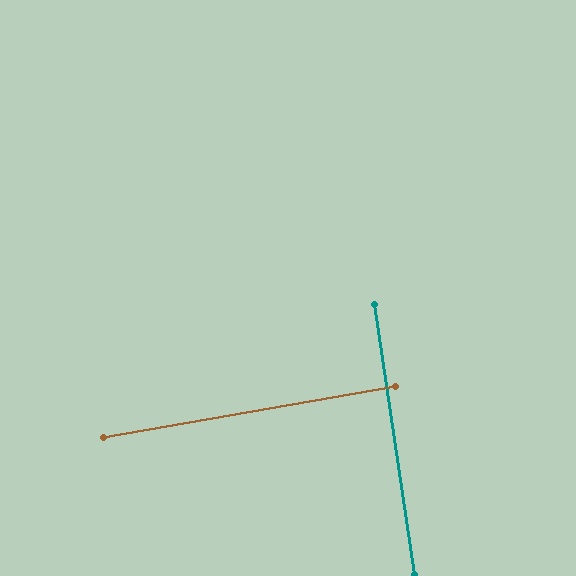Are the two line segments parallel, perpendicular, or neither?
Perpendicular — they meet at approximately 88°.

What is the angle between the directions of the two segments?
Approximately 88 degrees.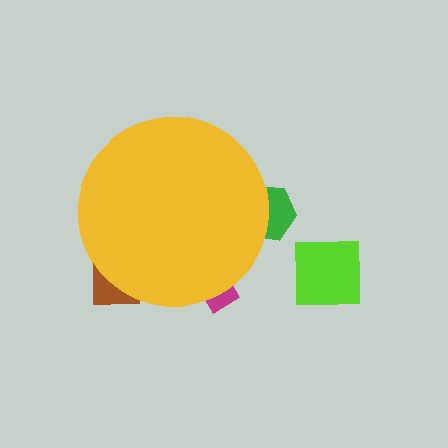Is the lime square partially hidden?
No, the lime square is fully visible.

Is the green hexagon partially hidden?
Yes, the green hexagon is partially hidden behind the yellow circle.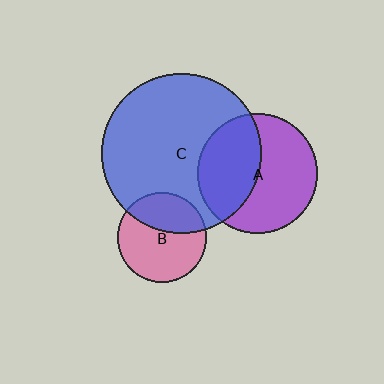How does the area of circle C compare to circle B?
Approximately 3.2 times.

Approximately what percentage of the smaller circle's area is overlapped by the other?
Approximately 45%.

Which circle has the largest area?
Circle C (blue).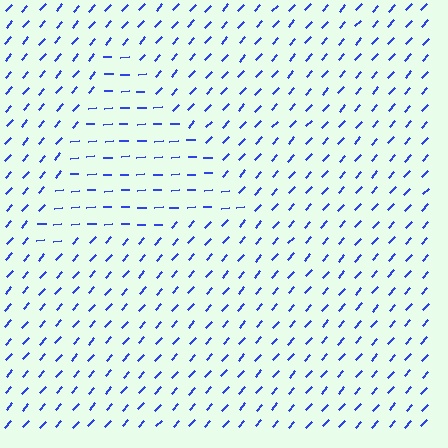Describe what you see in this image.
The image is filled with small blue line segments. A triangle region in the image has lines oriented differently from the surrounding lines, creating a visible texture boundary.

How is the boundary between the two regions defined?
The boundary is defined purely by a change in line orientation (approximately 45 degrees difference). All lines are the same color and thickness.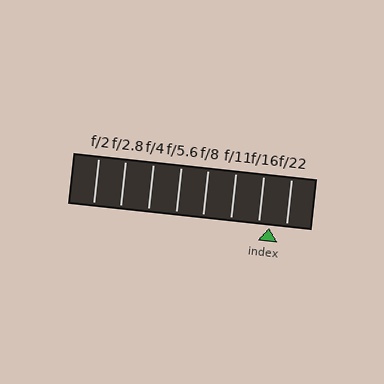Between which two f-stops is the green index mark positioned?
The index mark is between f/16 and f/22.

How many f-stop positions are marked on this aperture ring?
There are 8 f-stop positions marked.